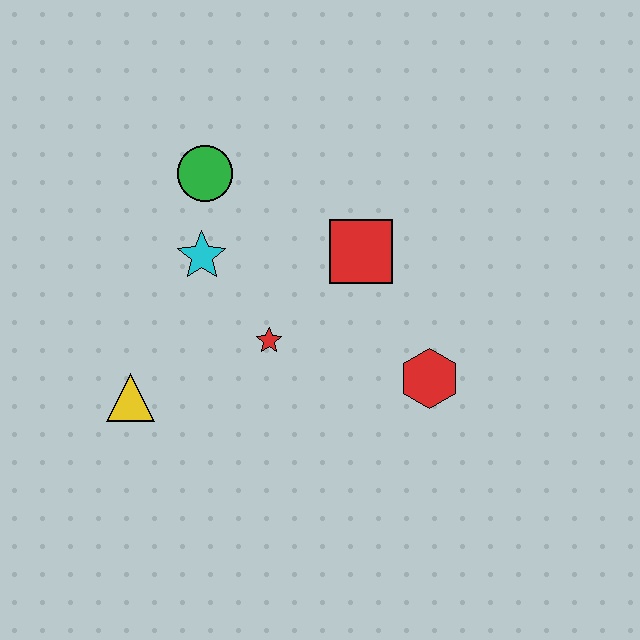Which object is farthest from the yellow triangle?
The red hexagon is farthest from the yellow triangle.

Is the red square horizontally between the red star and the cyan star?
No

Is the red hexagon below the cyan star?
Yes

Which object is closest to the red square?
The red star is closest to the red square.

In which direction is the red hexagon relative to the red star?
The red hexagon is to the right of the red star.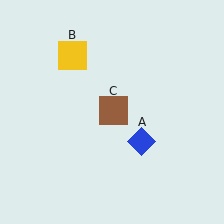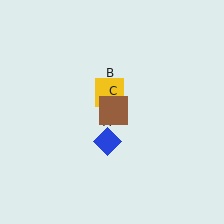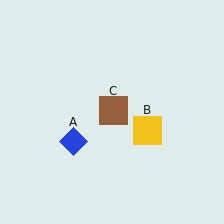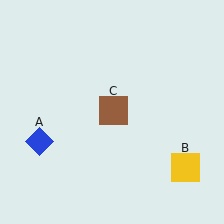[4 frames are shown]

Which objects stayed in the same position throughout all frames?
Brown square (object C) remained stationary.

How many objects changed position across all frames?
2 objects changed position: blue diamond (object A), yellow square (object B).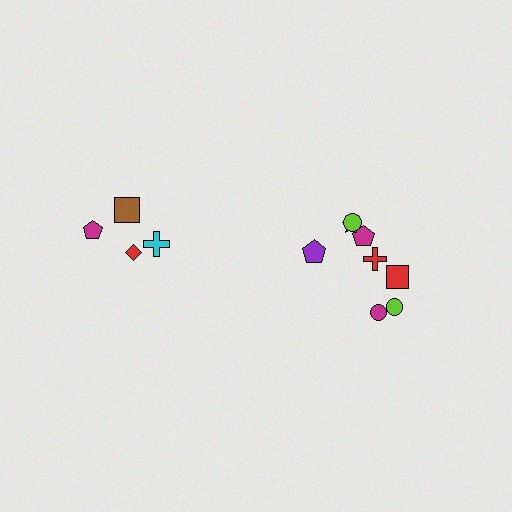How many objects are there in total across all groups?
There are 12 objects.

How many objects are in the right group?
There are 8 objects.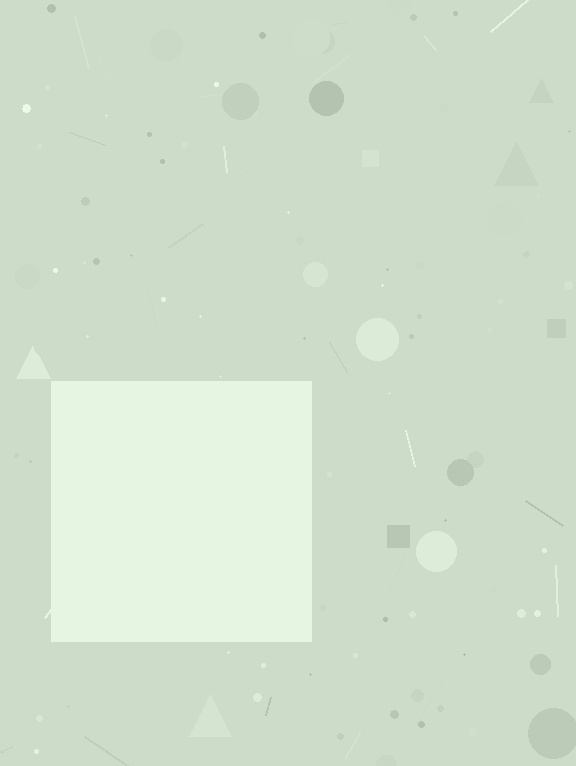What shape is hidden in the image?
A square is hidden in the image.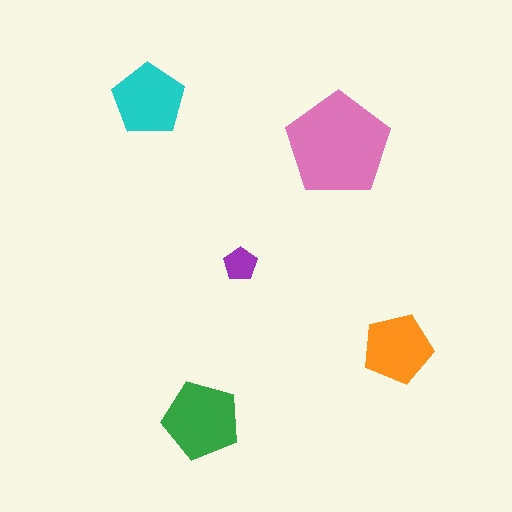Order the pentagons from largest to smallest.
the pink one, the green one, the cyan one, the orange one, the purple one.